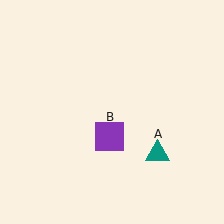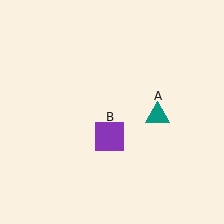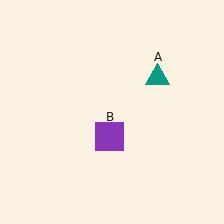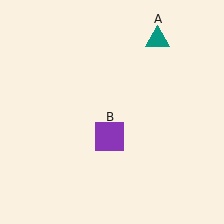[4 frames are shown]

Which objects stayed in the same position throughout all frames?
Purple square (object B) remained stationary.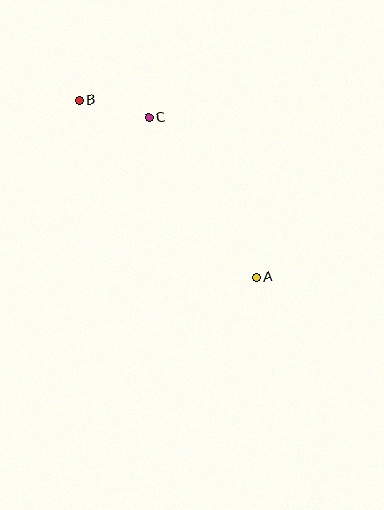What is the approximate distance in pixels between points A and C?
The distance between A and C is approximately 193 pixels.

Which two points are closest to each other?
Points B and C are closest to each other.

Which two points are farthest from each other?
Points A and B are farthest from each other.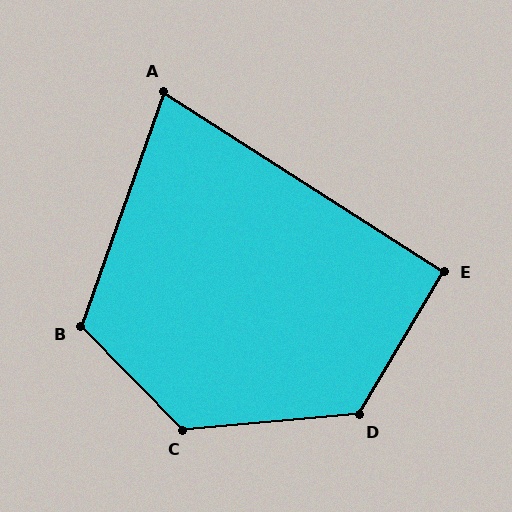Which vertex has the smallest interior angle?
A, at approximately 77 degrees.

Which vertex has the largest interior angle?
C, at approximately 129 degrees.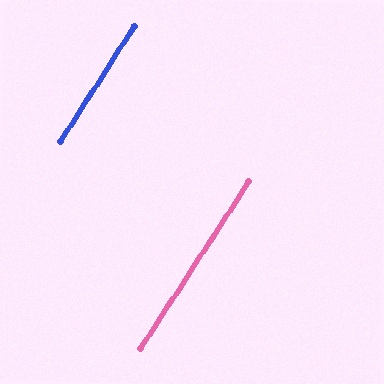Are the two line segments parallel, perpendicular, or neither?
Parallel — their directions differ by only 0.4°.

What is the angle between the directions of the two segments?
Approximately 0 degrees.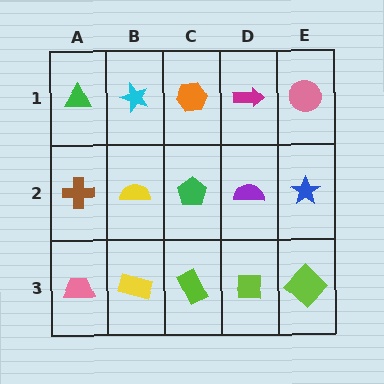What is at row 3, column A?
A pink trapezoid.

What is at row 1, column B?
A cyan star.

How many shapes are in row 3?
5 shapes.